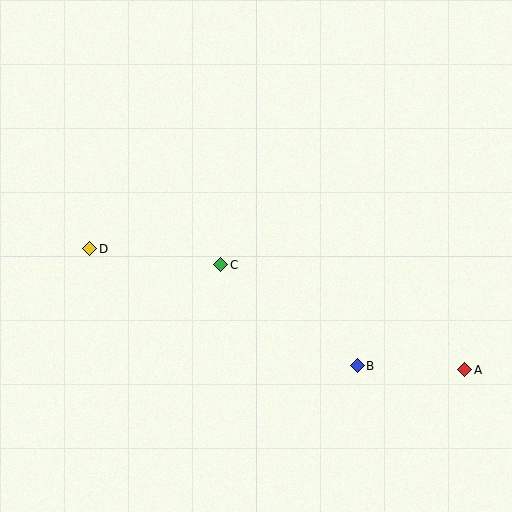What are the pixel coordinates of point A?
Point A is at (465, 370).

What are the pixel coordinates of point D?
Point D is at (90, 249).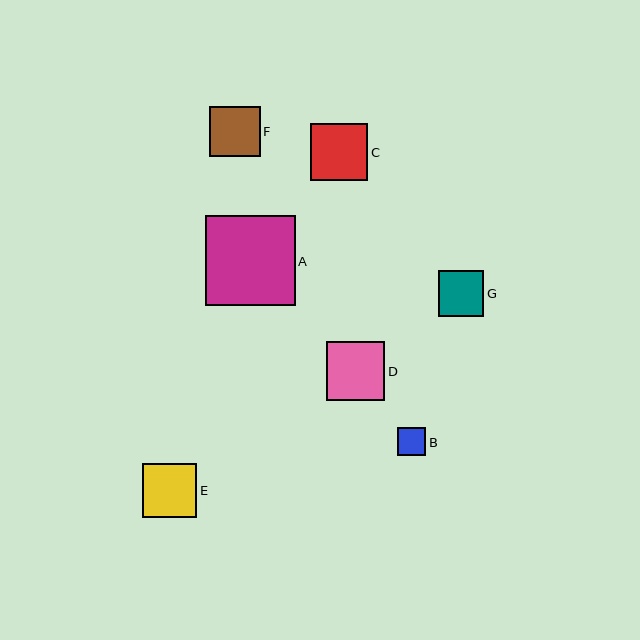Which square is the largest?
Square A is the largest with a size of approximately 89 pixels.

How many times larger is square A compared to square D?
Square A is approximately 1.5 times the size of square D.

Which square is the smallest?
Square B is the smallest with a size of approximately 28 pixels.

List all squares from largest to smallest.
From largest to smallest: A, D, C, E, F, G, B.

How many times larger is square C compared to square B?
Square C is approximately 2.0 times the size of square B.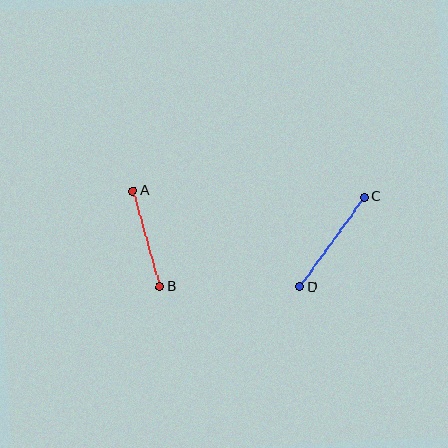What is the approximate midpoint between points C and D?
The midpoint is at approximately (332, 242) pixels.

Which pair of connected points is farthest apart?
Points C and D are farthest apart.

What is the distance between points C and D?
The distance is approximately 110 pixels.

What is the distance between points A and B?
The distance is approximately 100 pixels.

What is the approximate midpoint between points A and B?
The midpoint is at approximately (146, 239) pixels.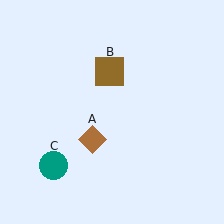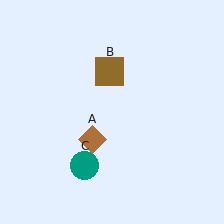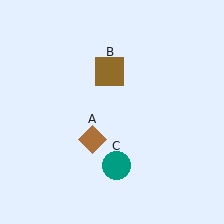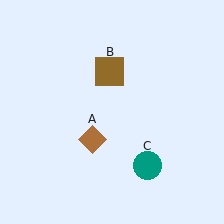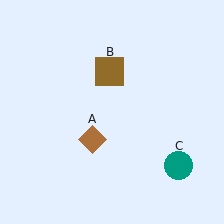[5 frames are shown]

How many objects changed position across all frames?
1 object changed position: teal circle (object C).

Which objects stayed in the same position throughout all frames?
Brown diamond (object A) and brown square (object B) remained stationary.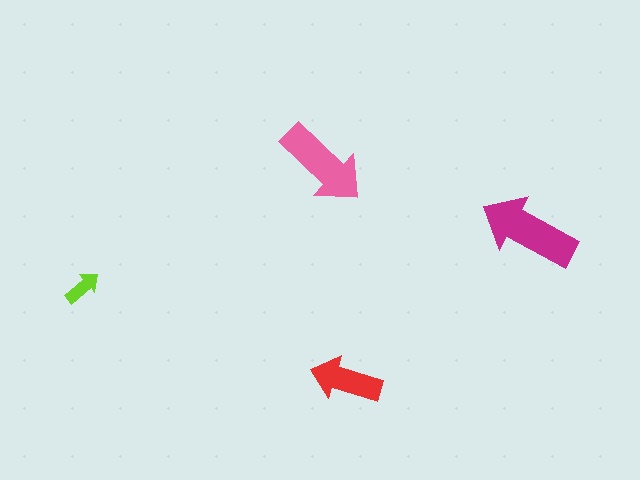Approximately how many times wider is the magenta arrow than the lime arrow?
About 2.5 times wider.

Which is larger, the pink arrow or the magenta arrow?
The magenta one.